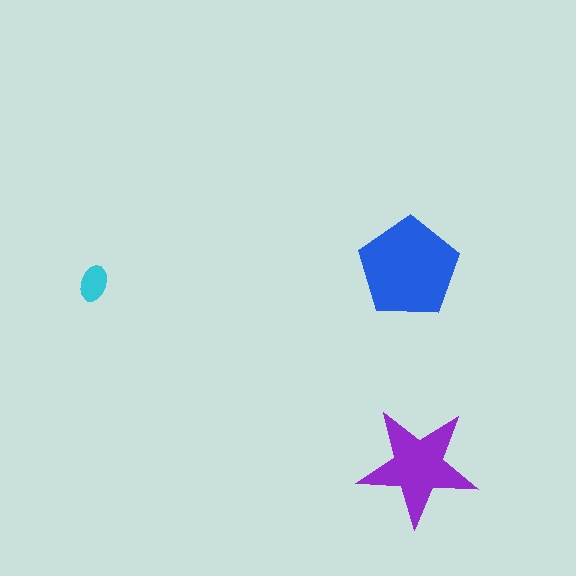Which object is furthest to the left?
The cyan ellipse is leftmost.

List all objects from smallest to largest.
The cyan ellipse, the purple star, the blue pentagon.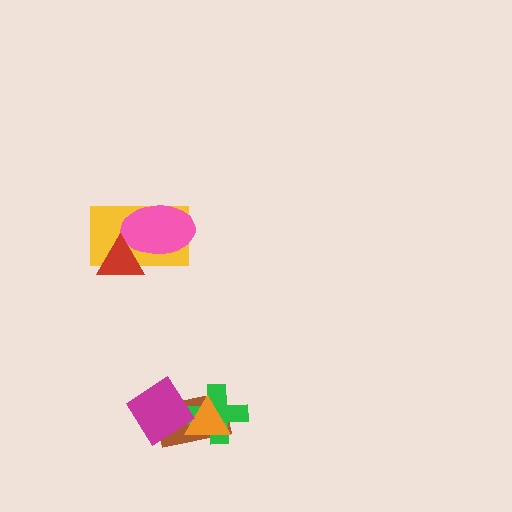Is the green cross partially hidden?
Yes, it is partially covered by another shape.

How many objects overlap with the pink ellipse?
2 objects overlap with the pink ellipse.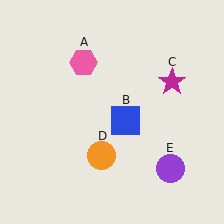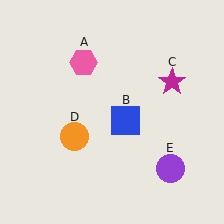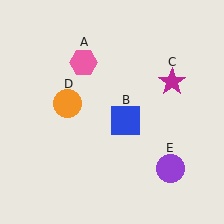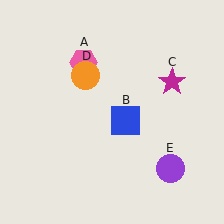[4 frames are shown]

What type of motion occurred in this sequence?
The orange circle (object D) rotated clockwise around the center of the scene.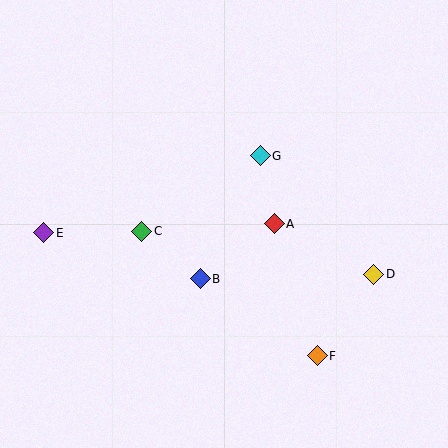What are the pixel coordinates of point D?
Point D is at (374, 274).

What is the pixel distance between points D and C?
The distance between D and C is 236 pixels.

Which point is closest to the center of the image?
Point A at (274, 224) is closest to the center.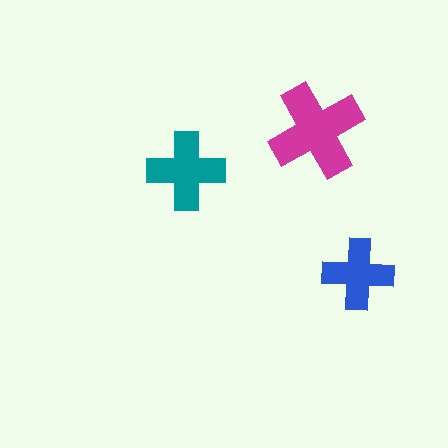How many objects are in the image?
There are 3 objects in the image.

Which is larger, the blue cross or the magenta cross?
The magenta one.